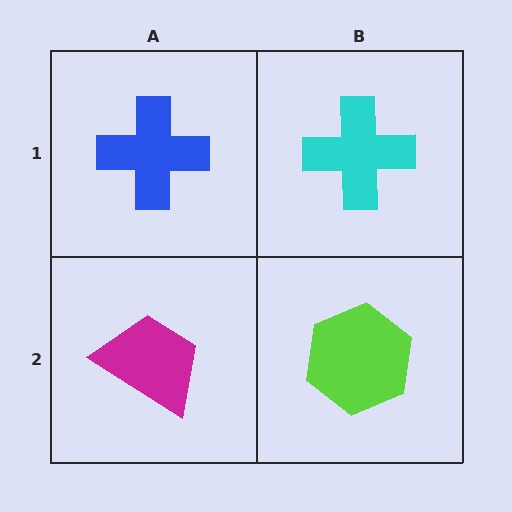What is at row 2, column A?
A magenta trapezoid.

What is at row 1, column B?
A cyan cross.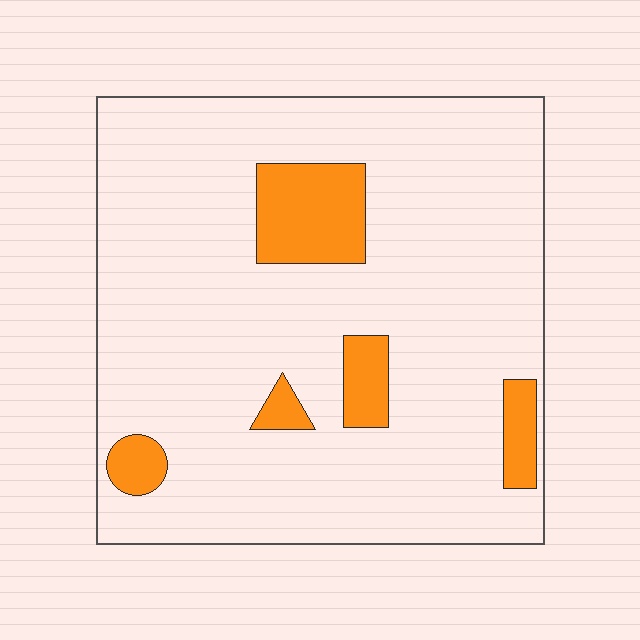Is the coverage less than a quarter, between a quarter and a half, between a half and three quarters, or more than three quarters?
Less than a quarter.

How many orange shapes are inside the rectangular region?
5.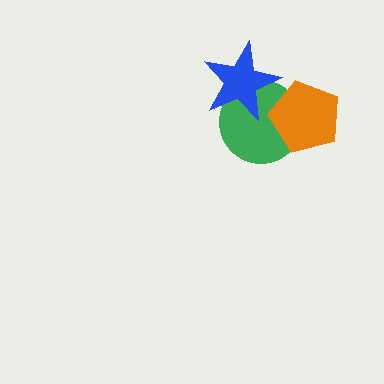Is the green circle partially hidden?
Yes, it is partially covered by another shape.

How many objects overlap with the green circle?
2 objects overlap with the green circle.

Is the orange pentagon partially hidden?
No, no other shape covers it.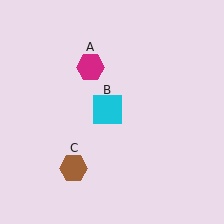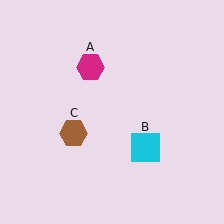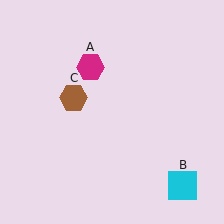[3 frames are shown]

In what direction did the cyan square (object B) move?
The cyan square (object B) moved down and to the right.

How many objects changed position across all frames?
2 objects changed position: cyan square (object B), brown hexagon (object C).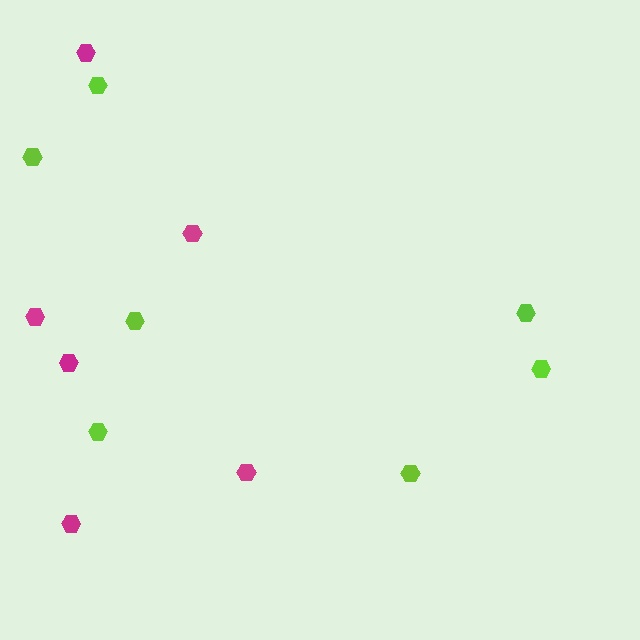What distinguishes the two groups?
There are 2 groups: one group of magenta hexagons (6) and one group of lime hexagons (7).